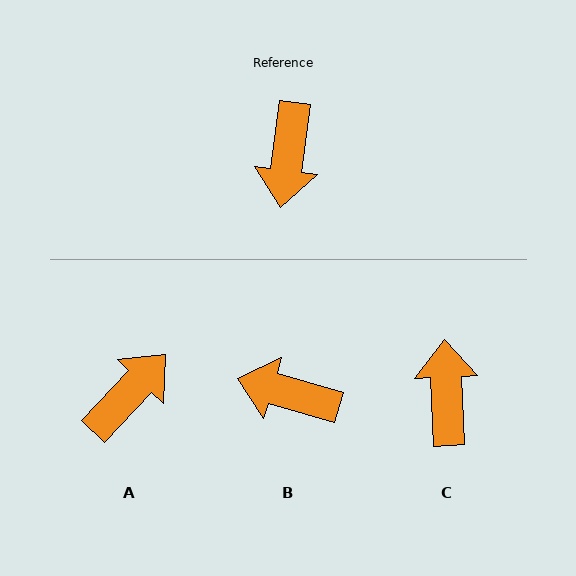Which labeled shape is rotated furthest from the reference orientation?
C, about 170 degrees away.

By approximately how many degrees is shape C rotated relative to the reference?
Approximately 170 degrees clockwise.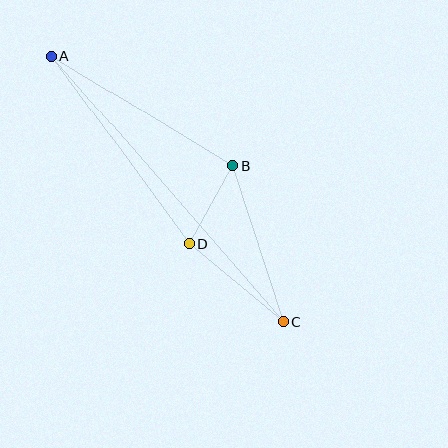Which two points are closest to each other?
Points B and D are closest to each other.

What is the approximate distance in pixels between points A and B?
The distance between A and B is approximately 212 pixels.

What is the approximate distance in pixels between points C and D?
The distance between C and D is approximately 122 pixels.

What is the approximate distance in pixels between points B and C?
The distance between B and C is approximately 164 pixels.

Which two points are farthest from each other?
Points A and C are farthest from each other.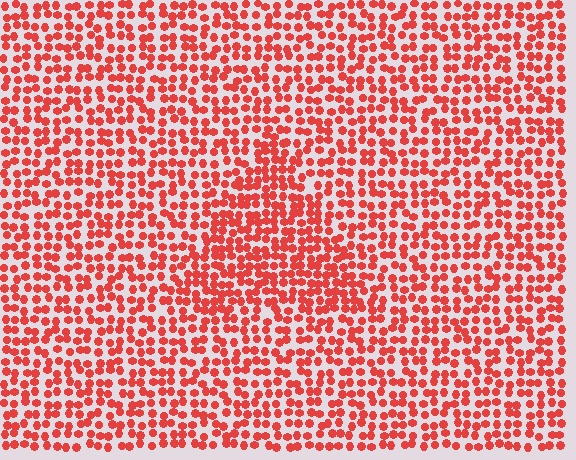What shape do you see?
I see a triangle.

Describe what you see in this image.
The image contains small red elements arranged at two different densities. A triangle-shaped region is visible where the elements are more densely packed than the surrounding area.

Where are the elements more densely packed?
The elements are more densely packed inside the triangle boundary.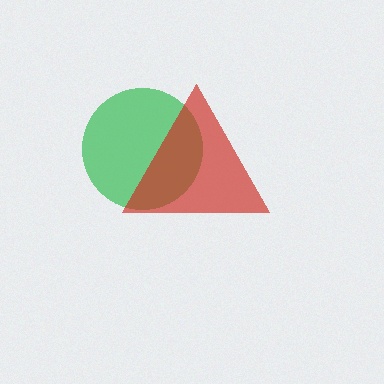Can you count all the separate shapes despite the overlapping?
Yes, there are 2 separate shapes.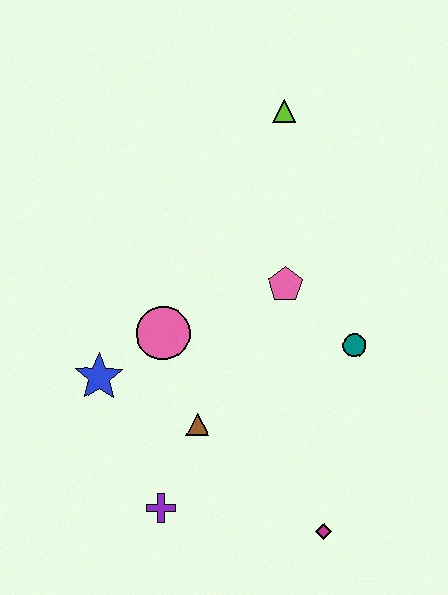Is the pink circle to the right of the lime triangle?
No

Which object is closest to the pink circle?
The blue star is closest to the pink circle.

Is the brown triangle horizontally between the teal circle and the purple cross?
Yes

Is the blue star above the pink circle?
No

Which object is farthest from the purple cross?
The lime triangle is farthest from the purple cross.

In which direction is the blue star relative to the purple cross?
The blue star is above the purple cross.